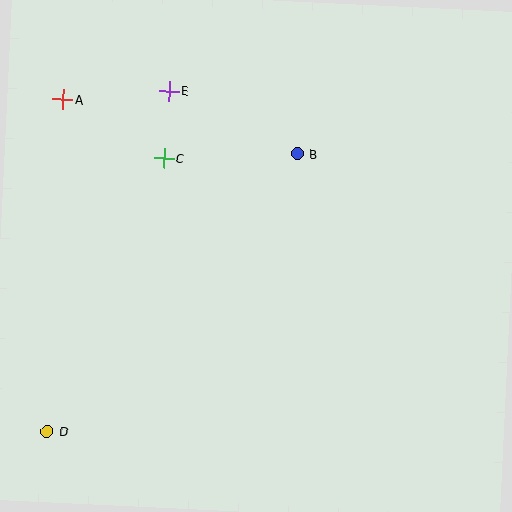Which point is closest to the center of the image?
Point B at (297, 154) is closest to the center.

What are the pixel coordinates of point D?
Point D is at (47, 432).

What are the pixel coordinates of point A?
Point A is at (63, 99).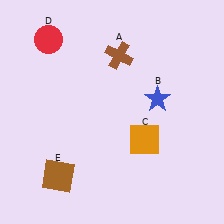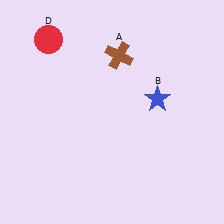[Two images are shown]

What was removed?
The brown square (E), the orange square (C) were removed in Image 2.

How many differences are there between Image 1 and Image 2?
There are 2 differences between the two images.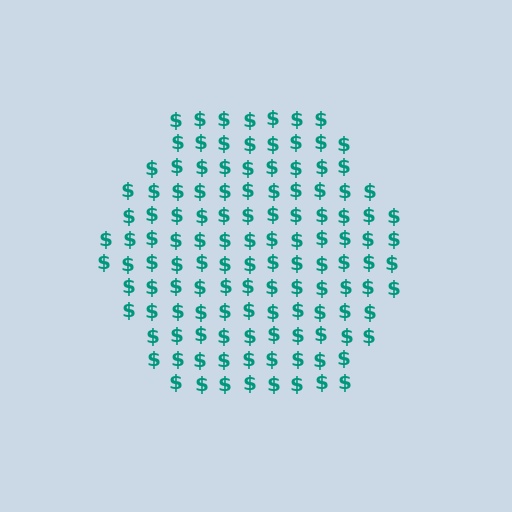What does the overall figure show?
The overall figure shows a hexagon.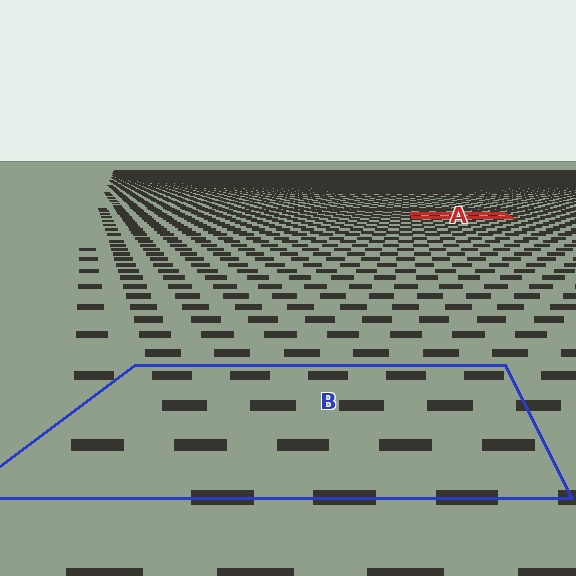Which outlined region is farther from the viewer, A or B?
Region A is farther from the viewer — the texture elements inside it appear smaller and more densely packed.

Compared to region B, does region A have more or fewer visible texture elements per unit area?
Region A has more texture elements per unit area — they are packed more densely because it is farther away.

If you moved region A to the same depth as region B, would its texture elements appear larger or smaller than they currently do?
They would appear larger. At a closer depth, the same texture elements are projected at a bigger on-screen size.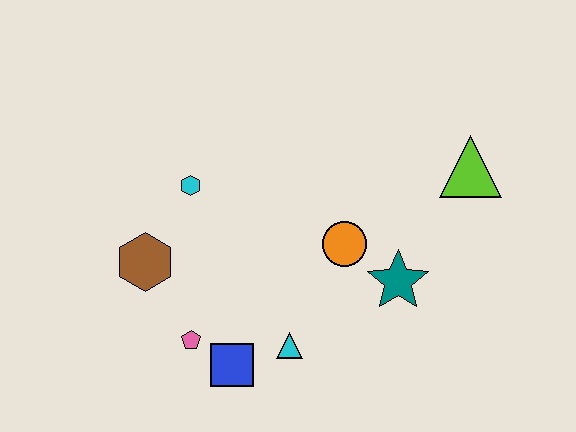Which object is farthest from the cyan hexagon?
The lime triangle is farthest from the cyan hexagon.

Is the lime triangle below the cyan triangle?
No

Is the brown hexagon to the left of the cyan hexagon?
Yes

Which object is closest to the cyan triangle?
The blue square is closest to the cyan triangle.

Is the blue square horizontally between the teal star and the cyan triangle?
No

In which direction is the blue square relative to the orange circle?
The blue square is below the orange circle.